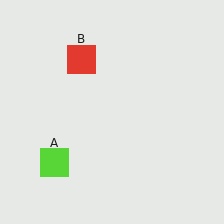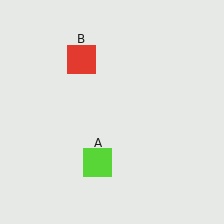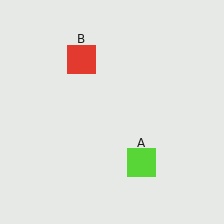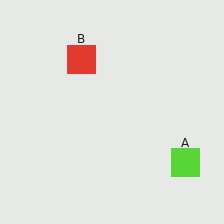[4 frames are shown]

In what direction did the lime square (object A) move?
The lime square (object A) moved right.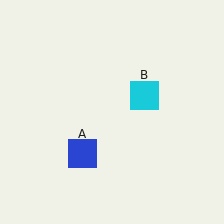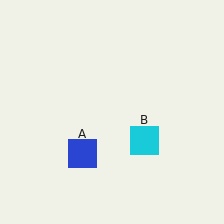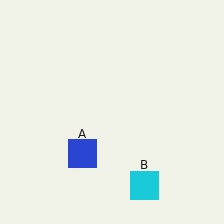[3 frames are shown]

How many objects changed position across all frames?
1 object changed position: cyan square (object B).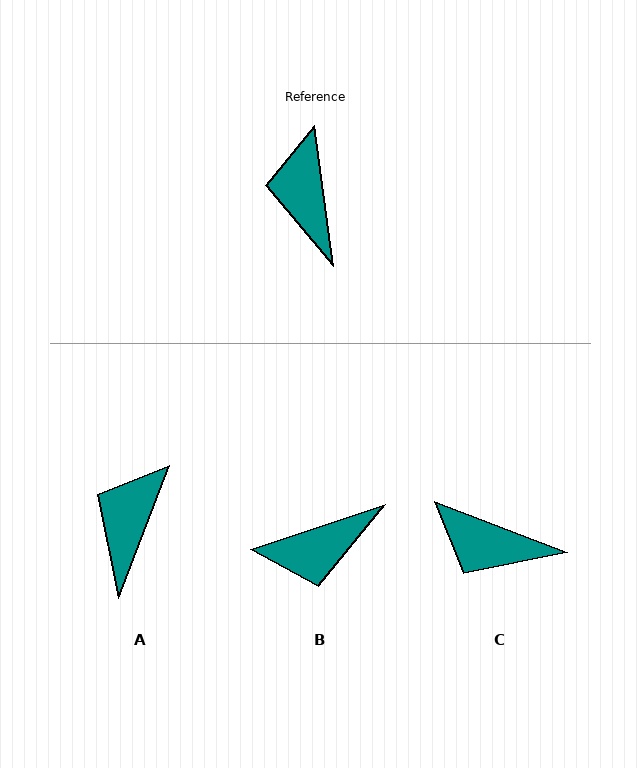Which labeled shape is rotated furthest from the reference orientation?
B, about 100 degrees away.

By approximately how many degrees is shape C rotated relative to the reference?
Approximately 61 degrees counter-clockwise.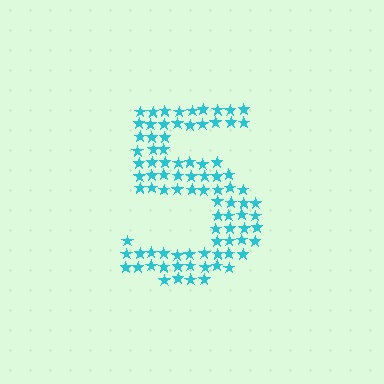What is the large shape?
The large shape is the digit 5.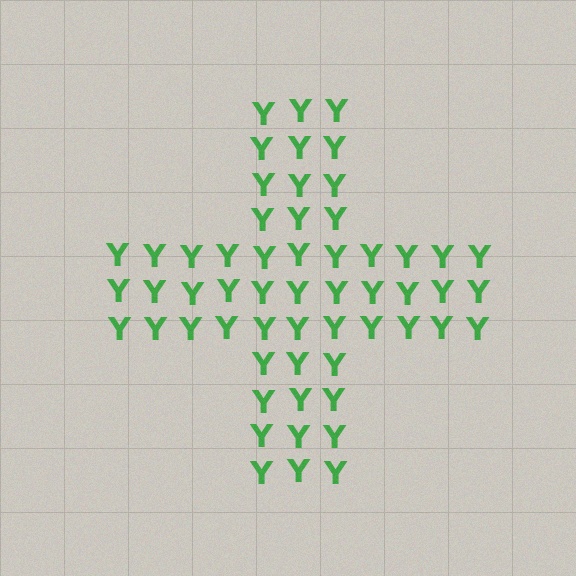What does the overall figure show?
The overall figure shows a cross.